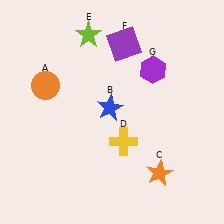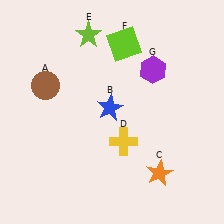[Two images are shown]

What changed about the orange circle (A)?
In Image 1, A is orange. In Image 2, it changed to brown.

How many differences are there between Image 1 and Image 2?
There are 2 differences between the two images.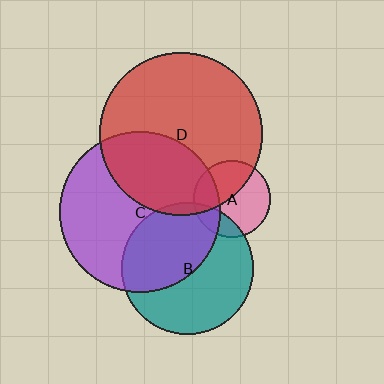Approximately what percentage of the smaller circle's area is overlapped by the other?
Approximately 50%.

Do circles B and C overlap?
Yes.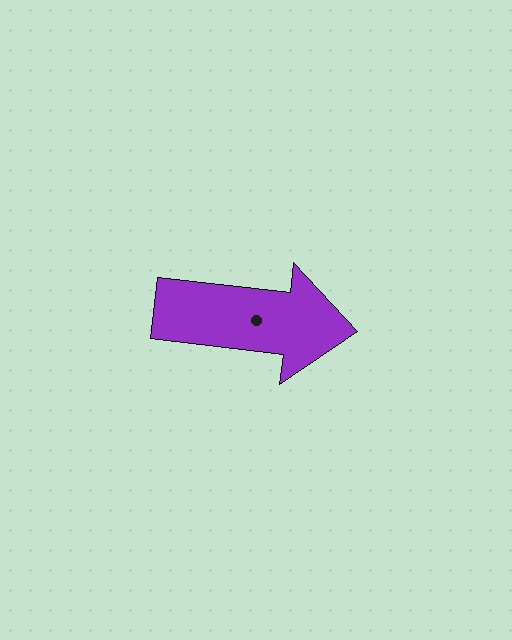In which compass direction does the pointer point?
East.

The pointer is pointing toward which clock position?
Roughly 3 o'clock.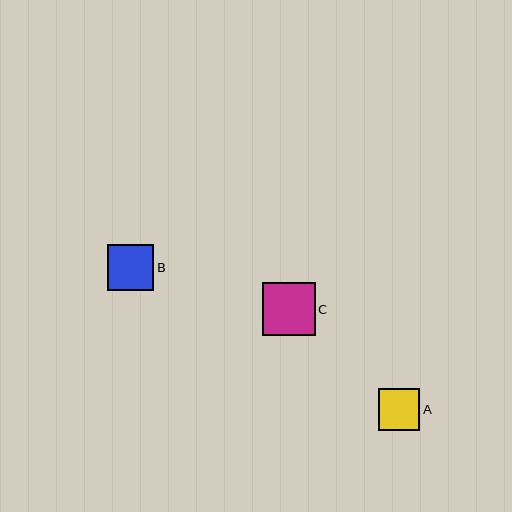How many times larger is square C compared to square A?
Square C is approximately 1.3 times the size of square A.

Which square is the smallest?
Square A is the smallest with a size of approximately 41 pixels.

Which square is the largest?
Square C is the largest with a size of approximately 53 pixels.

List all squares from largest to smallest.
From largest to smallest: C, B, A.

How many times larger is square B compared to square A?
Square B is approximately 1.1 times the size of square A.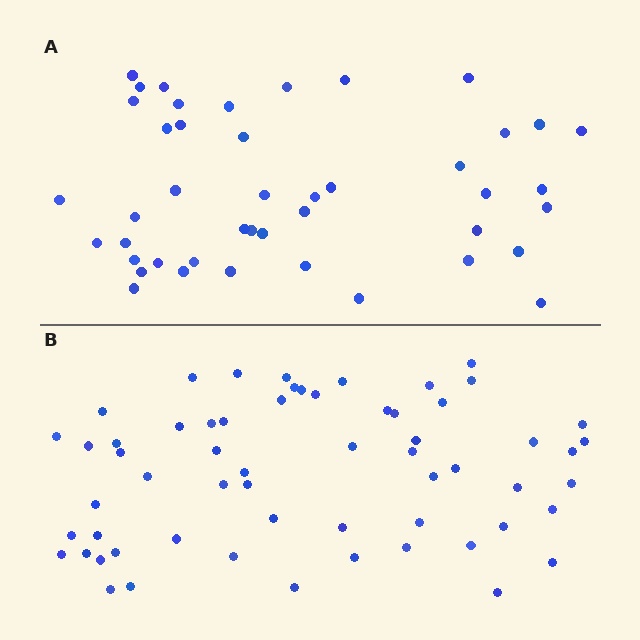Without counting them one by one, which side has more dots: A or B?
Region B (the bottom region) has more dots.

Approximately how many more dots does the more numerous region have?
Region B has approximately 15 more dots than region A.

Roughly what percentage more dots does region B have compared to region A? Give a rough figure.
About 35% more.